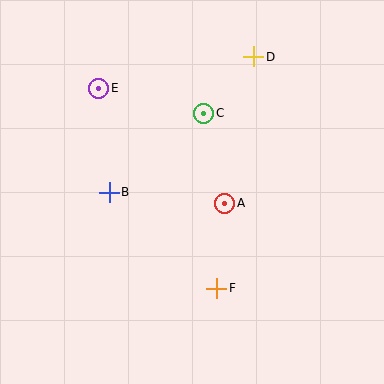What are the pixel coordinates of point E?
Point E is at (99, 88).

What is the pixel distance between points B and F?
The distance between B and F is 144 pixels.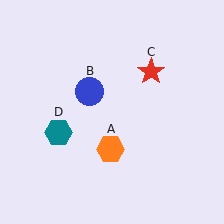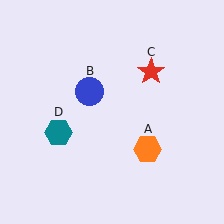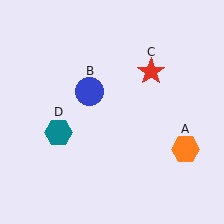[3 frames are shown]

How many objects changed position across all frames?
1 object changed position: orange hexagon (object A).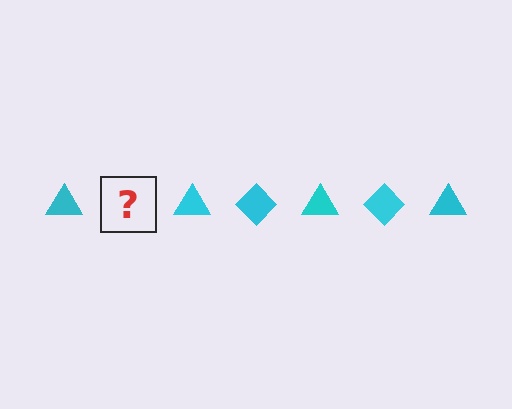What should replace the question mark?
The question mark should be replaced with a cyan diamond.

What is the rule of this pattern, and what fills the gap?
The rule is that the pattern cycles through triangle, diamond shapes in cyan. The gap should be filled with a cyan diamond.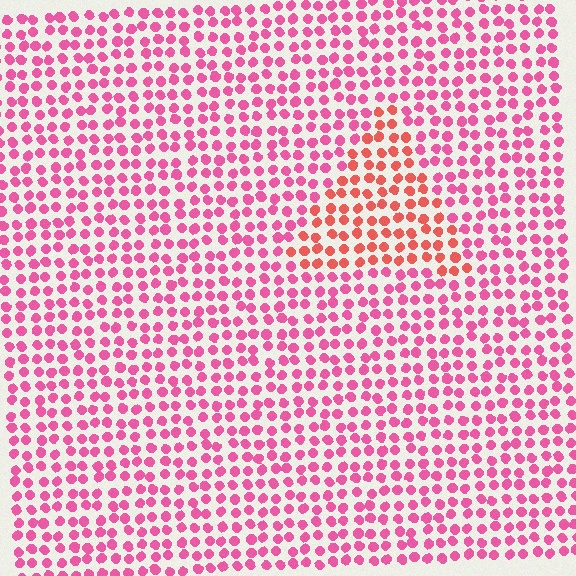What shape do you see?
I see a triangle.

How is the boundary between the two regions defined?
The boundary is defined purely by a slight shift in hue (about 32 degrees). Spacing, size, and orientation are identical on both sides.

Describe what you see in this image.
The image is filled with small pink elements in a uniform arrangement. A triangle-shaped region is visible where the elements are tinted to a slightly different hue, forming a subtle color boundary.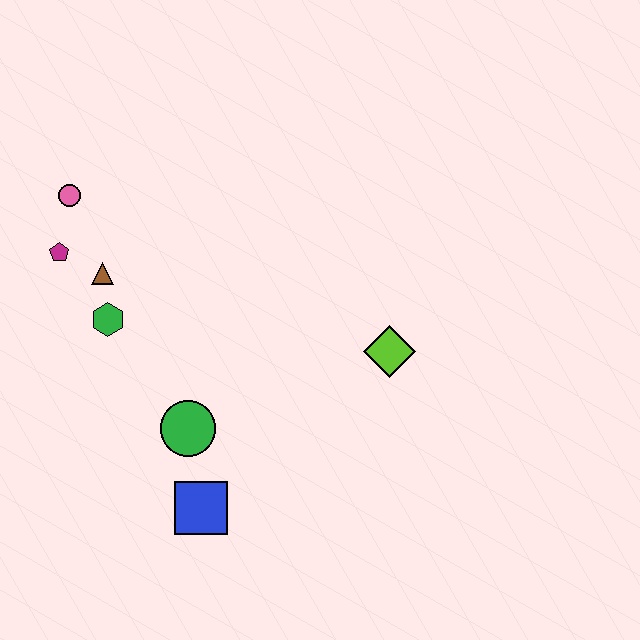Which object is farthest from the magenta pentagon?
The lime diamond is farthest from the magenta pentagon.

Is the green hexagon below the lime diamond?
No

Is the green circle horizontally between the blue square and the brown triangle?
Yes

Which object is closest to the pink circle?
The magenta pentagon is closest to the pink circle.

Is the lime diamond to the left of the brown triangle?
No